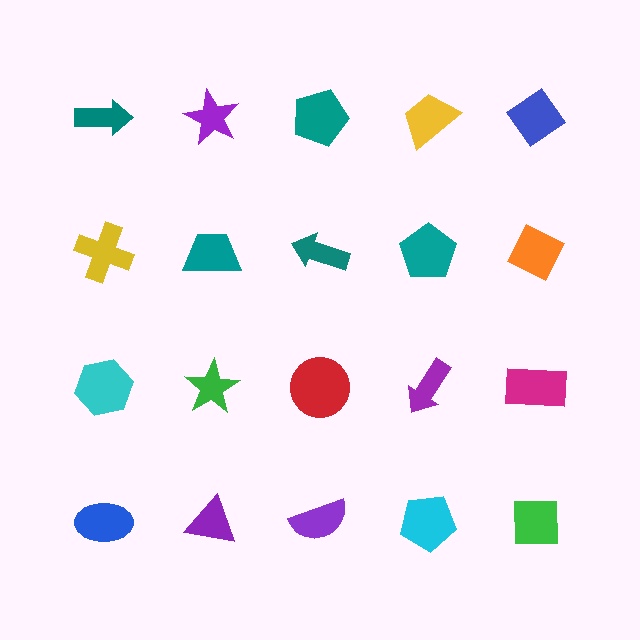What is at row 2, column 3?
A teal arrow.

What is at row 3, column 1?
A cyan hexagon.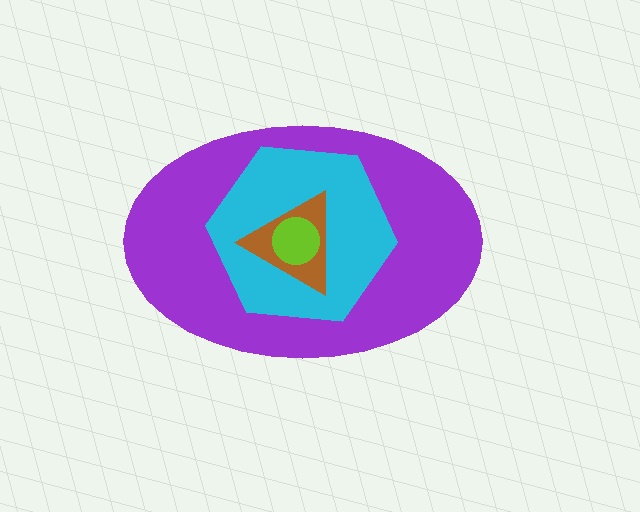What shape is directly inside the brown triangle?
The lime circle.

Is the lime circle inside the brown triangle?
Yes.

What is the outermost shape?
The purple ellipse.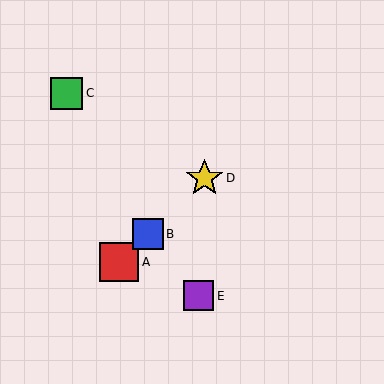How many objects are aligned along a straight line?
3 objects (A, B, D) are aligned along a straight line.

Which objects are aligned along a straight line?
Objects A, B, D are aligned along a straight line.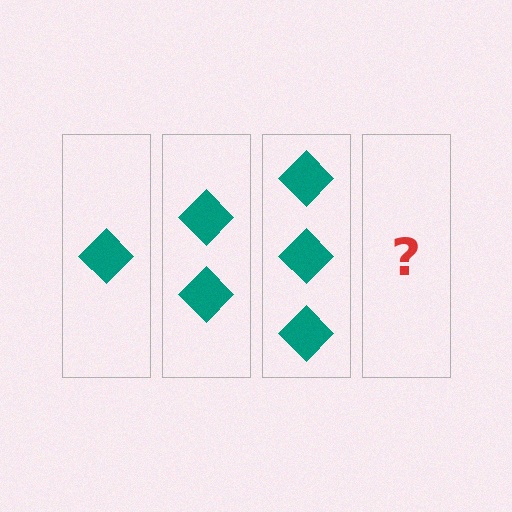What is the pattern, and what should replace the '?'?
The pattern is that each step adds one more diamond. The '?' should be 4 diamonds.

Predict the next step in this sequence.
The next step is 4 diamonds.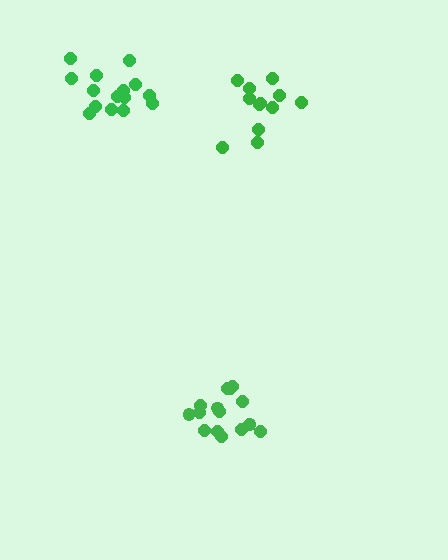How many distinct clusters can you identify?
There are 3 distinct clusters.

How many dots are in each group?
Group 1: 17 dots, Group 2: 13 dots, Group 3: 15 dots (45 total).